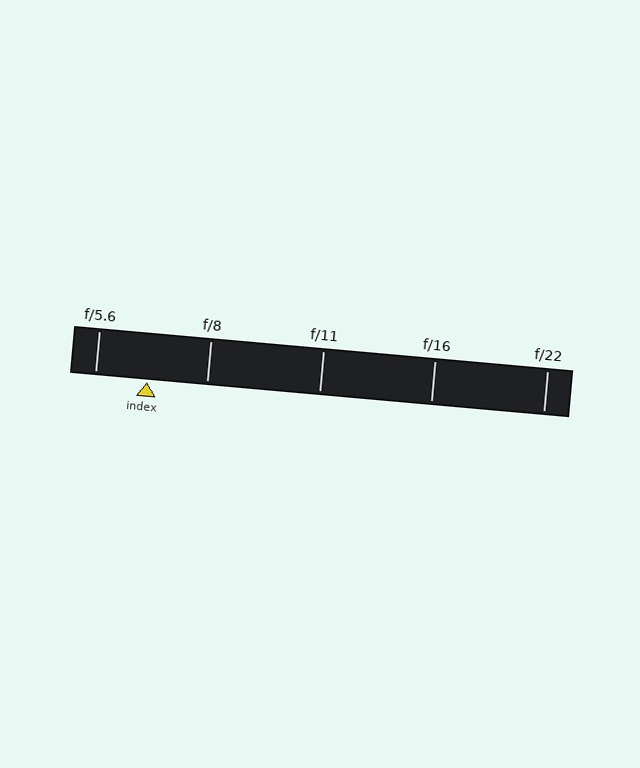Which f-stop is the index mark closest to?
The index mark is closest to f/5.6.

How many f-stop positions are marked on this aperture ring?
There are 5 f-stop positions marked.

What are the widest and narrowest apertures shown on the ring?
The widest aperture shown is f/5.6 and the narrowest is f/22.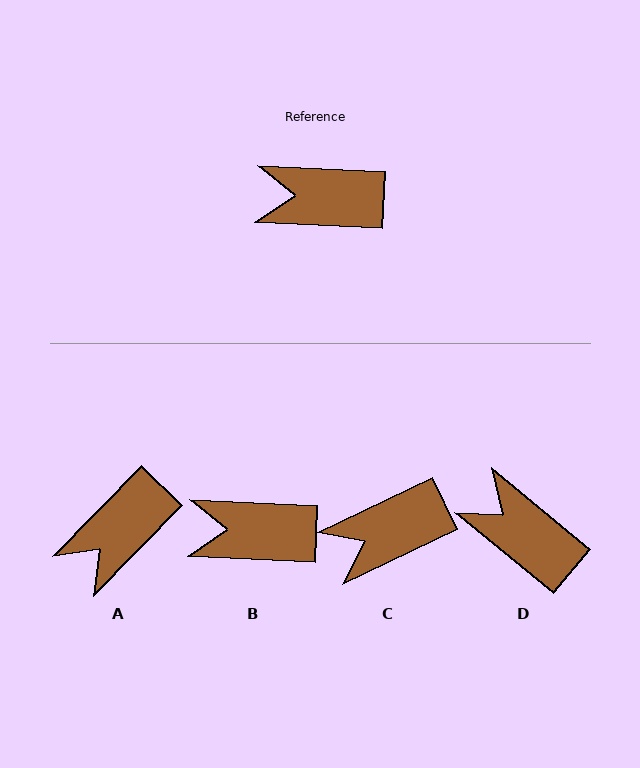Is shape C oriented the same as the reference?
No, it is off by about 28 degrees.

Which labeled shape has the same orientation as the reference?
B.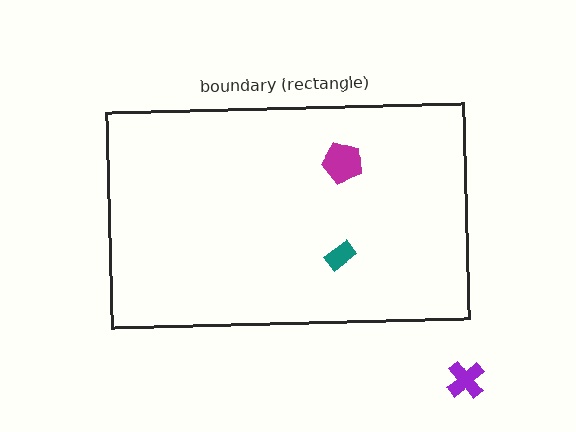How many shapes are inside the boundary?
2 inside, 1 outside.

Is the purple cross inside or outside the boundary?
Outside.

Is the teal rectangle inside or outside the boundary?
Inside.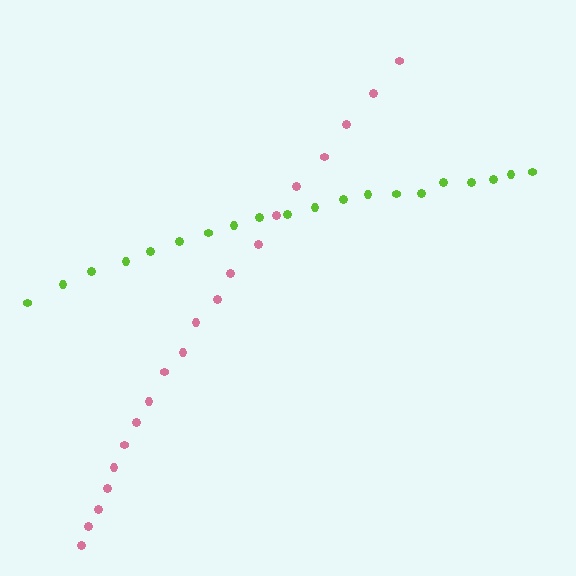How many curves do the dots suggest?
There are 2 distinct paths.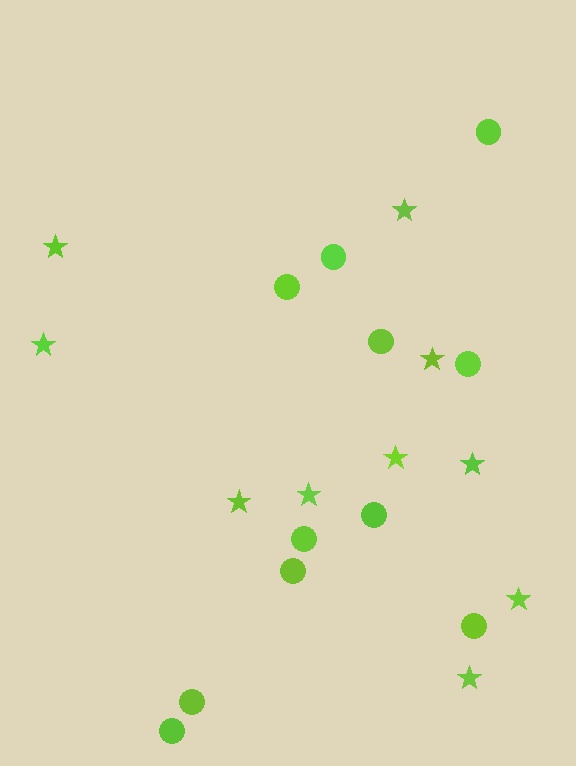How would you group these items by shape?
There are 2 groups: one group of stars (10) and one group of circles (11).